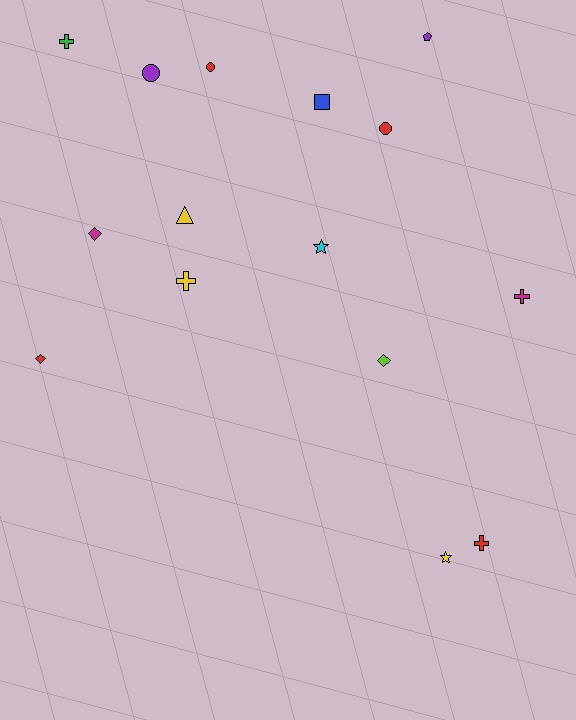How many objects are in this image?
There are 15 objects.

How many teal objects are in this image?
There are no teal objects.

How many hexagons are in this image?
There are no hexagons.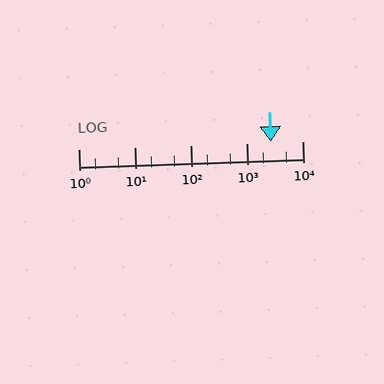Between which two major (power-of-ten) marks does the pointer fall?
The pointer is between 1000 and 10000.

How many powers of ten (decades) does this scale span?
The scale spans 4 decades, from 1 to 10000.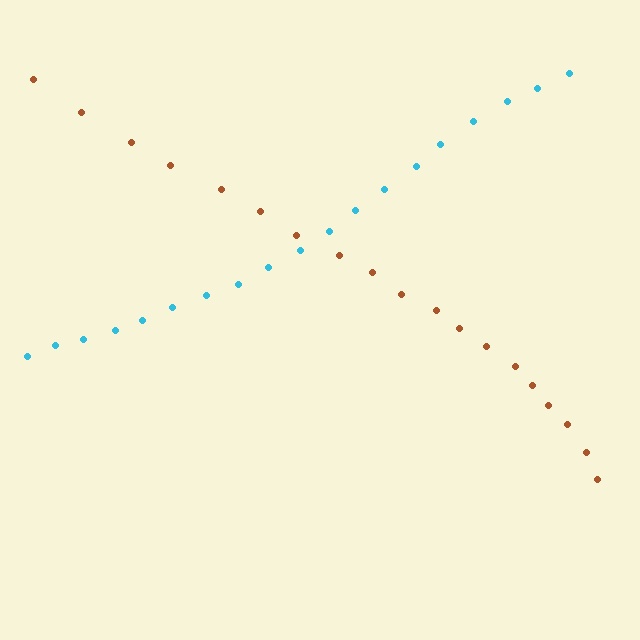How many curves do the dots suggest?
There are 2 distinct paths.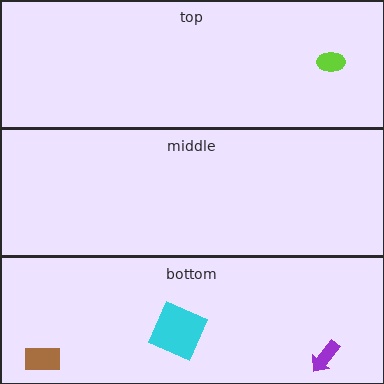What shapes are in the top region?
The lime ellipse.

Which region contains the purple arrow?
The bottom region.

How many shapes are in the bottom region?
3.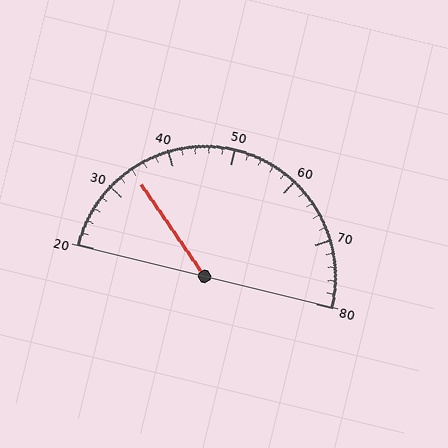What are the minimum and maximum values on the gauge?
The gauge ranges from 20 to 80.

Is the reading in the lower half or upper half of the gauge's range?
The reading is in the lower half of the range (20 to 80).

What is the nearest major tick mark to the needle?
The nearest major tick mark is 30.